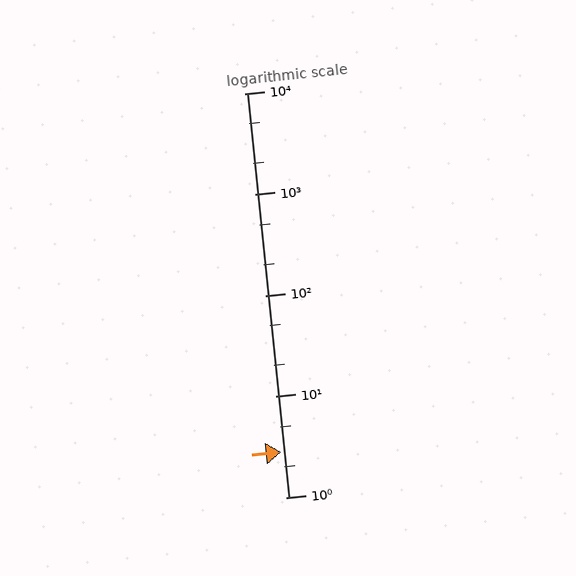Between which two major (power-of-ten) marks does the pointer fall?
The pointer is between 1 and 10.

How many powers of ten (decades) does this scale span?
The scale spans 4 decades, from 1 to 10000.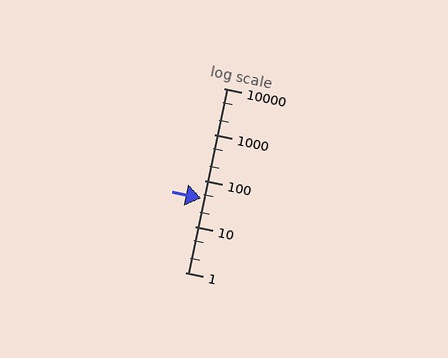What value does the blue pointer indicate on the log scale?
The pointer indicates approximately 41.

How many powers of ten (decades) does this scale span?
The scale spans 4 decades, from 1 to 10000.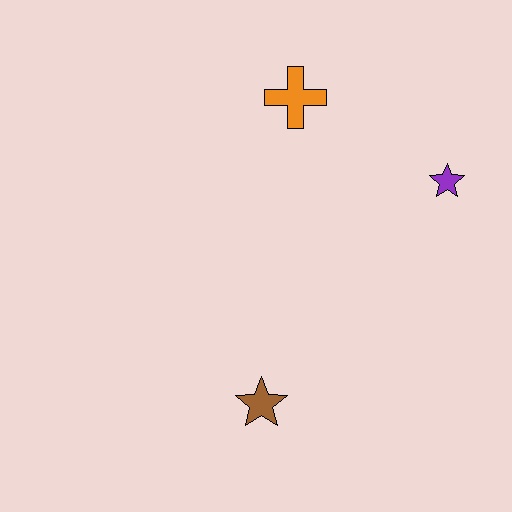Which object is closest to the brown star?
The purple star is closest to the brown star.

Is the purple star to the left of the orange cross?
No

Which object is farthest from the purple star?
The brown star is farthest from the purple star.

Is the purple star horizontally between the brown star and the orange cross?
No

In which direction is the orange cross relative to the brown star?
The orange cross is above the brown star.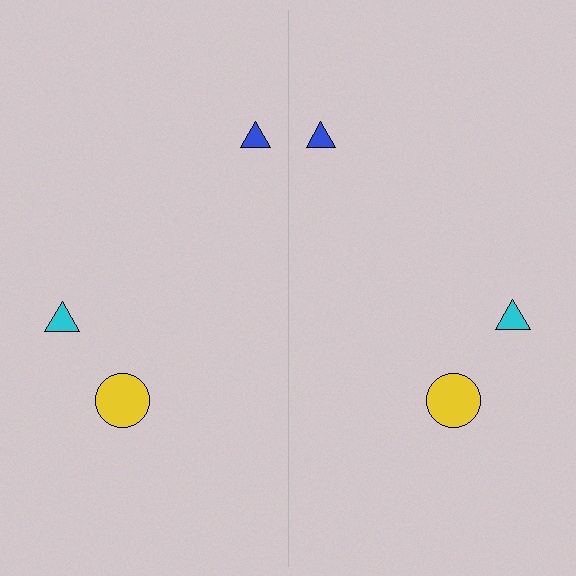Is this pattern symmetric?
Yes, this pattern has bilateral (reflection) symmetry.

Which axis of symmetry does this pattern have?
The pattern has a vertical axis of symmetry running through the center of the image.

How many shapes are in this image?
There are 6 shapes in this image.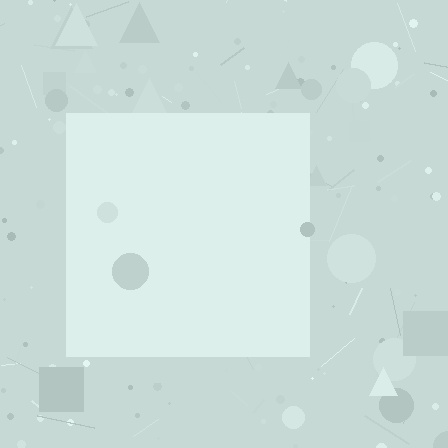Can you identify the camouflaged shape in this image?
The camouflaged shape is a square.